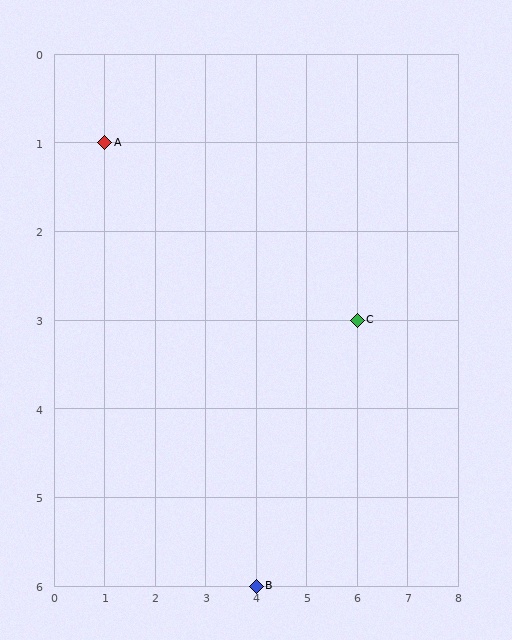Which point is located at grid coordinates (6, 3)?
Point C is at (6, 3).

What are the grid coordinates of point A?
Point A is at grid coordinates (1, 1).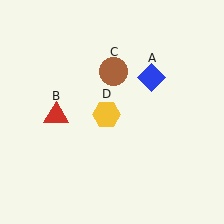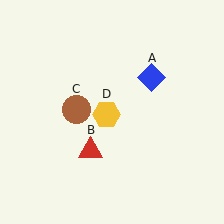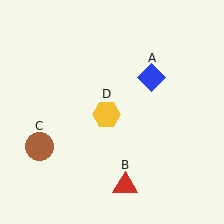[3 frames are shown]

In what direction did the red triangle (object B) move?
The red triangle (object B) moved down and to the right.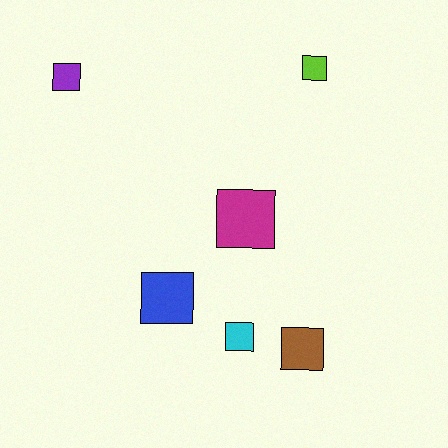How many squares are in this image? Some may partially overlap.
There are 6 squares.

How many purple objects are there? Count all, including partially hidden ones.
There is 1 purple object.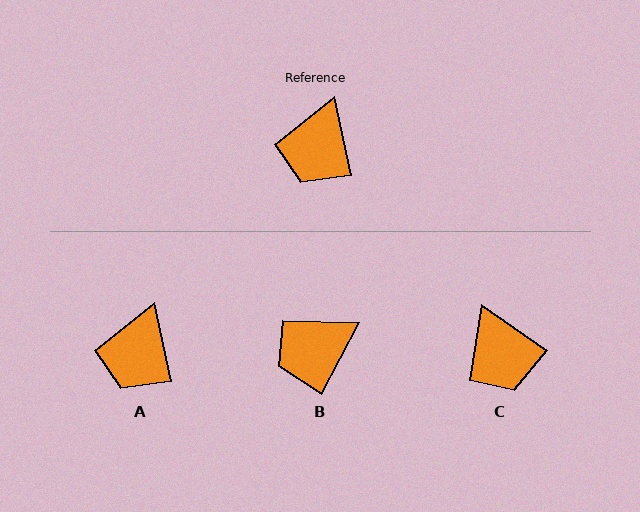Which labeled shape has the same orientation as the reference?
A.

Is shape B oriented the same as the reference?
No, it is off by about 40 degrees.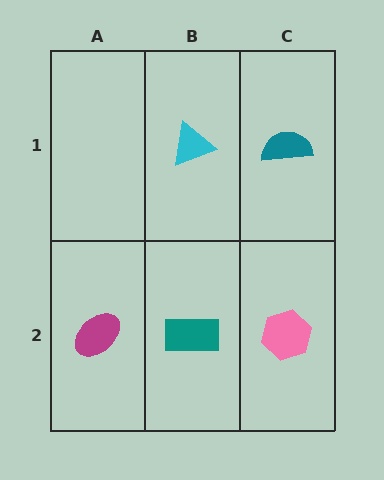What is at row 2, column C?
A pink hexagon.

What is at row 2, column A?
A magenta ellipse.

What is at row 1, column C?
A teal semicircle.